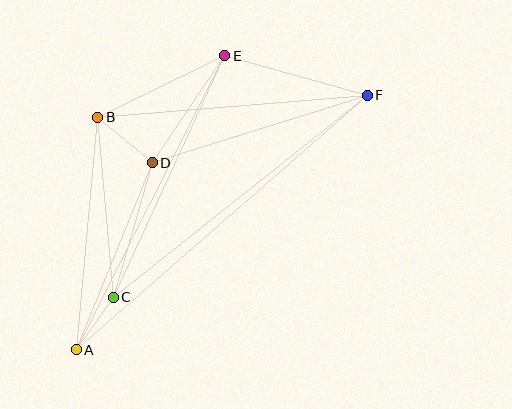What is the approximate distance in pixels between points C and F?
The distance between C and F is approximately 324 pixels.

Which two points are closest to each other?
Points A and C are closest to each other.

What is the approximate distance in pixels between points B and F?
The distance between B and F is approximately 270 pixels.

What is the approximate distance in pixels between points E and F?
The distance between E and F is approximately 148 pixels.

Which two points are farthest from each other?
Points A and F are farthest from each other.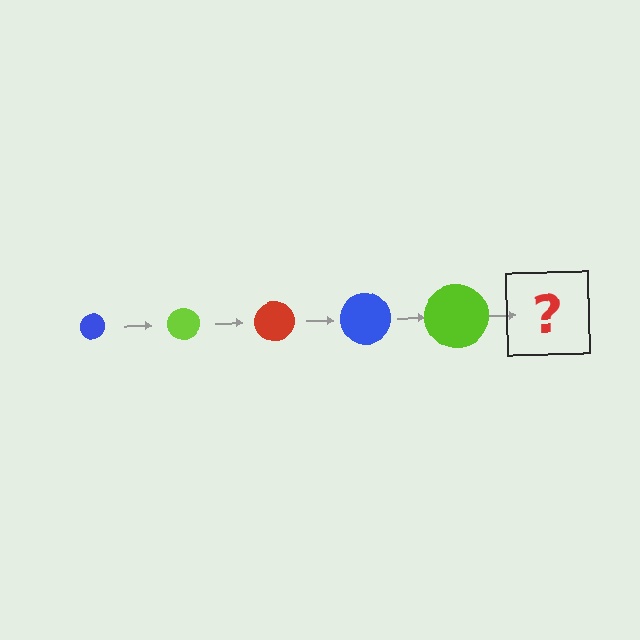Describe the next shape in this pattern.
It should be a red circle, larger than the previous one.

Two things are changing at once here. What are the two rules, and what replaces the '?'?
The two rules are that the circle grows larger each step and the color cycles through blue, lime, and red. The '?' should be a red circle, larger than the previous one.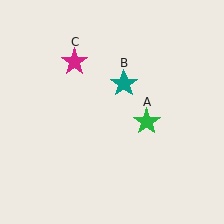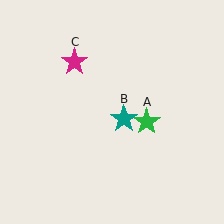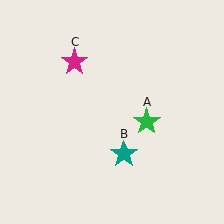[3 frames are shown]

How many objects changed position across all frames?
1 object changed position: teal star (object B).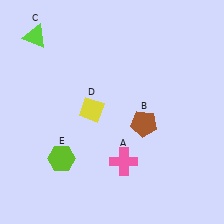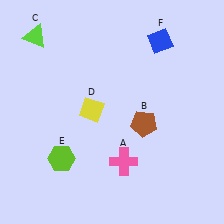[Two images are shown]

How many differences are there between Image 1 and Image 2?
There is 1 difference between the two images.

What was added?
A blue diamond (F) was added in Image 2.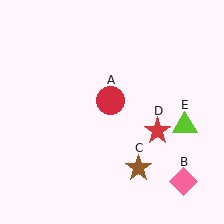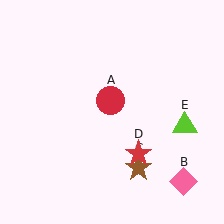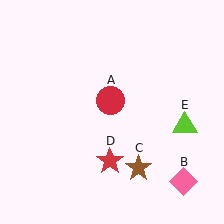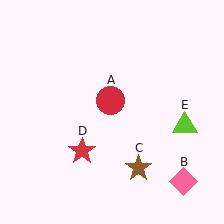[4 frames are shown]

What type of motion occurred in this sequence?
The red star (object D) rotated clockwise around the center of the scene.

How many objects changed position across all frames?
1 object changed position: red star (object D).